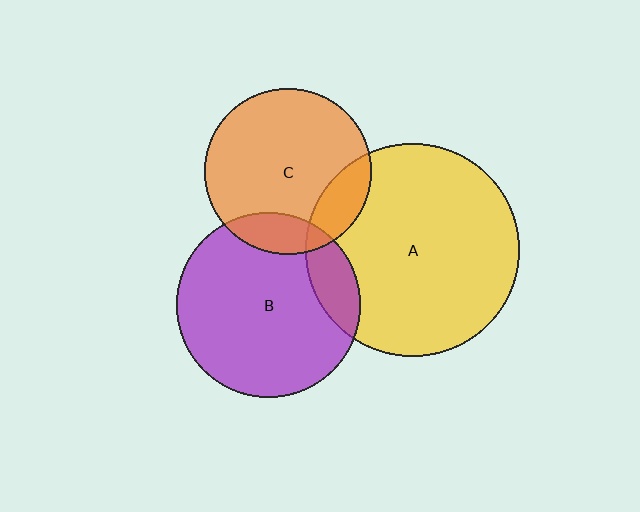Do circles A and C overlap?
Yes.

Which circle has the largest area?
Circle A (yellow).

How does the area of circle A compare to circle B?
Approximately 1.3 times.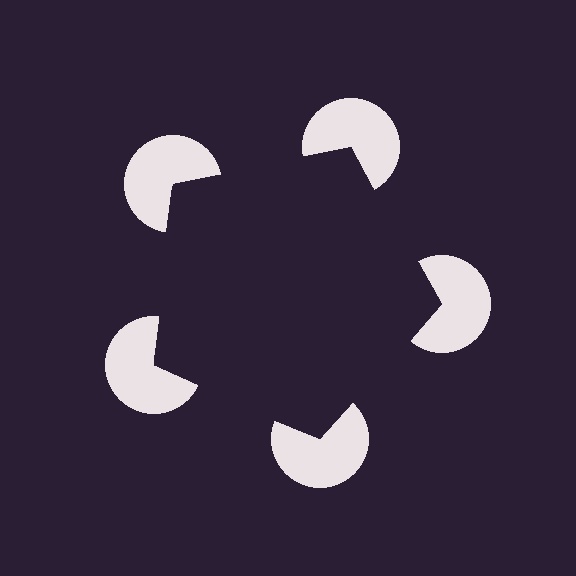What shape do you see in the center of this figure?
An illusory pentagon — its edges are inferred from the aligned wedge cuts in the pac-man discs, not physically drawn.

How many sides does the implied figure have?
5 sides.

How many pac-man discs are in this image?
There are 5 — one at each vertex of the illusory pentagon.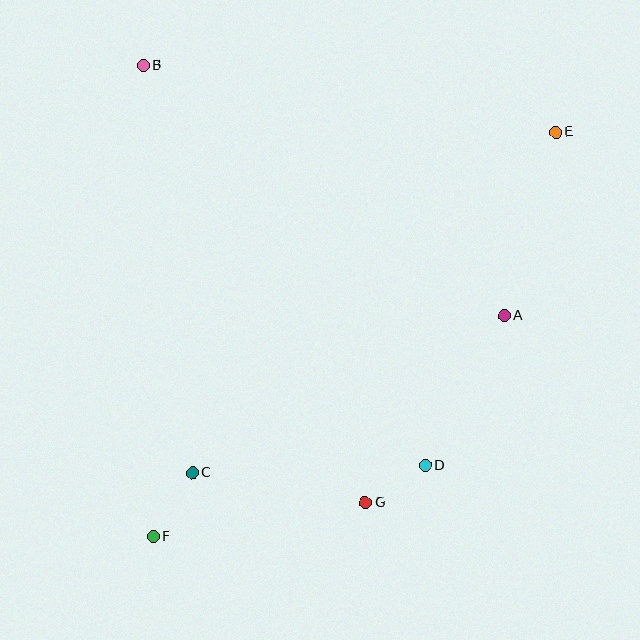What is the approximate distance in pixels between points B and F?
The distance between B and F is approximately 471 pixels.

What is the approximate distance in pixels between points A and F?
The distance between A and F is approximately 415 pixels.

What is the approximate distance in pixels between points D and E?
The distance between D and E is approximately 358 pixels.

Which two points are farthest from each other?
Points E and F are farthest from each other.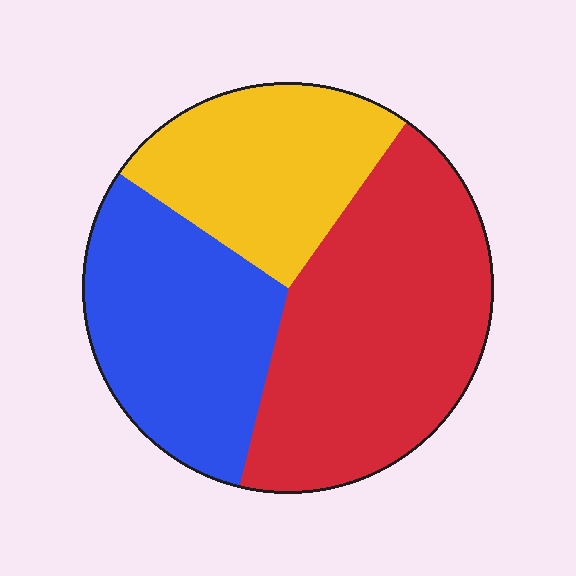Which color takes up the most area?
Red, at roughly 45%.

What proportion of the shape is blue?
Blue covers 31% of the shape.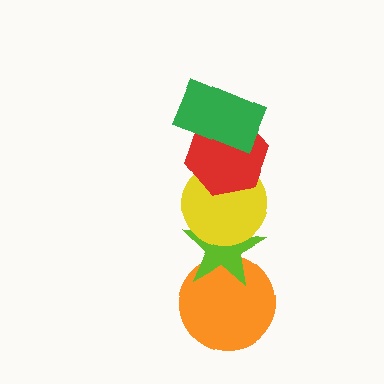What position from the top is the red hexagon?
The red hexagon is 2nd from the top.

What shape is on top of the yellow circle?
The red hexagon is on top of the yellow circle.